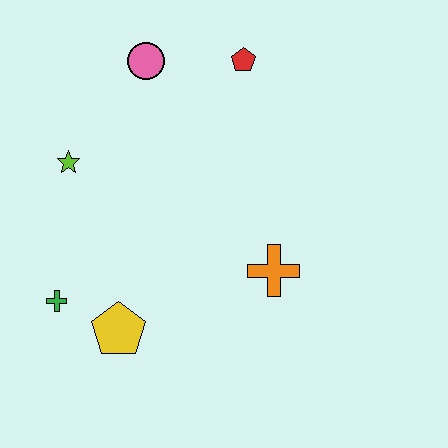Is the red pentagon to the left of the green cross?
No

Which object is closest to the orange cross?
The yellow pentagon is closest to the orange cross.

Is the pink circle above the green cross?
Yes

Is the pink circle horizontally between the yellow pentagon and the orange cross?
Yes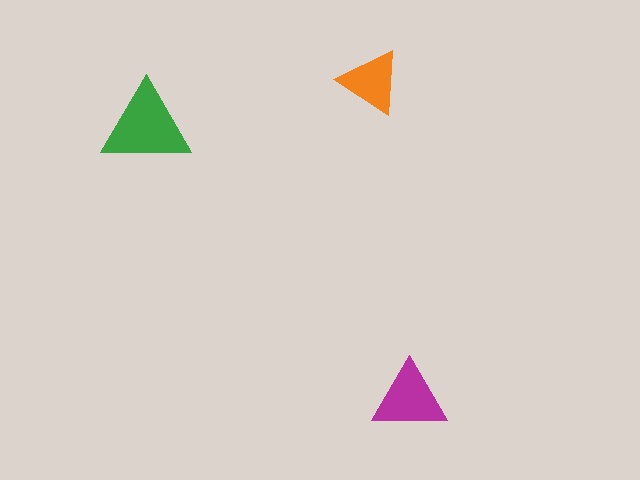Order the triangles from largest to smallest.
the green one, the magenta one, the orange one.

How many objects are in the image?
There are 3 objects in the image.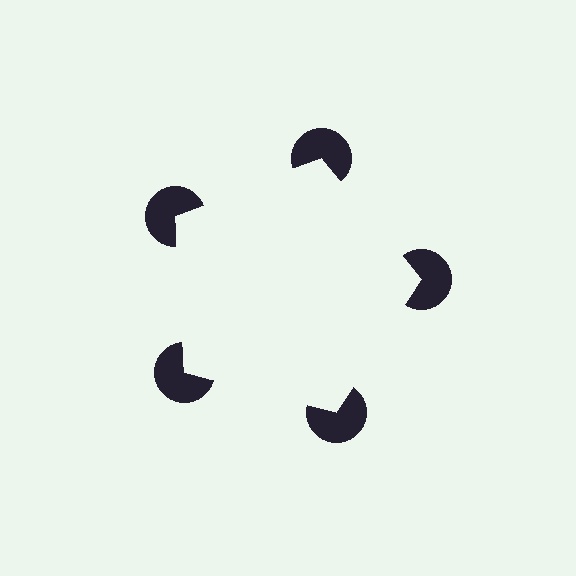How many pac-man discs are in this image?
There are 5 — one at each vertex of the illusory pentagon.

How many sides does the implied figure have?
5 sides.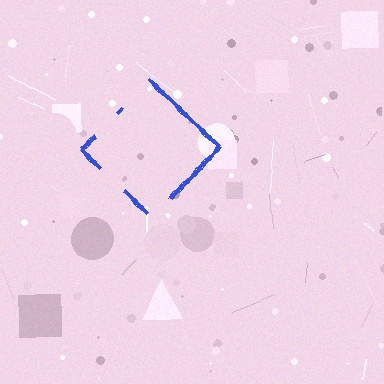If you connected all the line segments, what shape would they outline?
They would outline a diamond.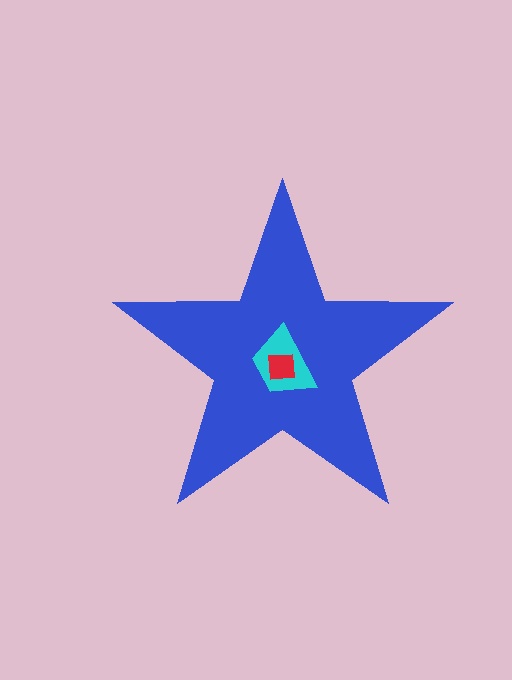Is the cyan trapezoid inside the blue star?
Yes.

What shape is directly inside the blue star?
The cyan trapezoid.